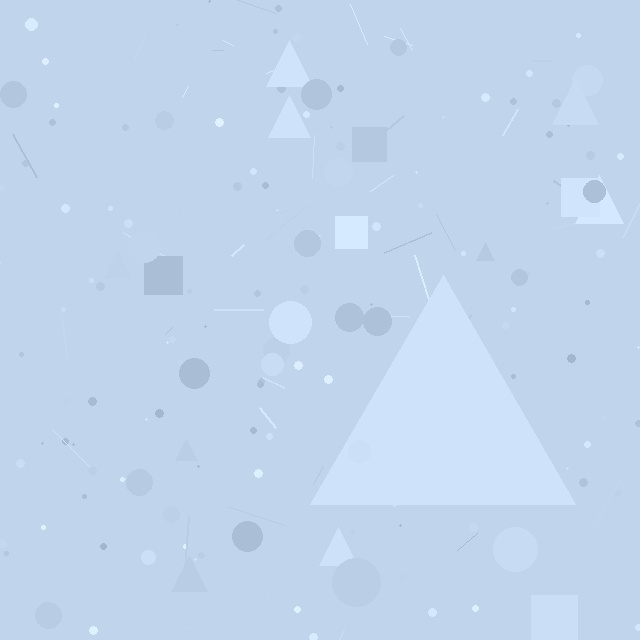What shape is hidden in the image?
A triangle is hidden in the image.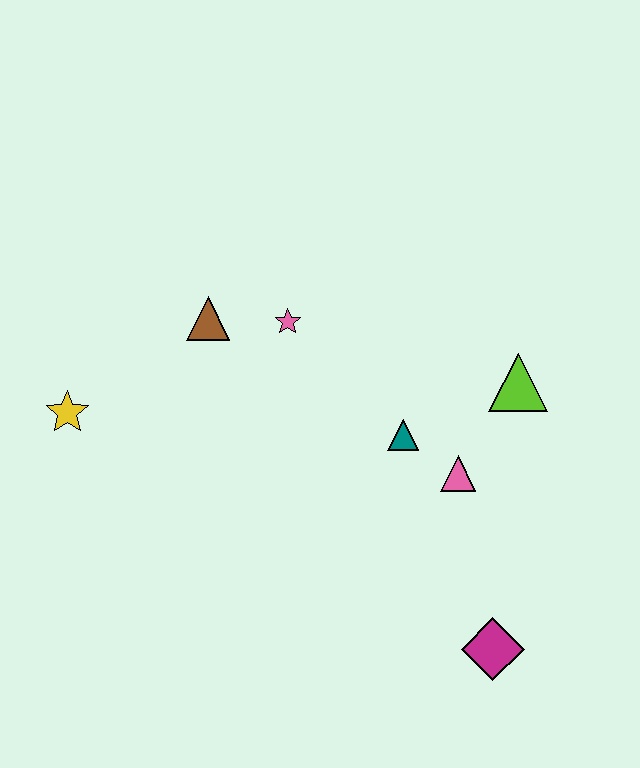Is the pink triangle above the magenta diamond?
Yes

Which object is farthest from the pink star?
The magenta diamond is farthest from the pink star.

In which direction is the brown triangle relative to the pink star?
The brown triangle is to the left of the pink star.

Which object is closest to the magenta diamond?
The pink triangle is closest to the magenta diamond.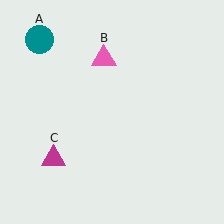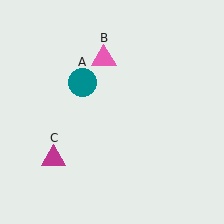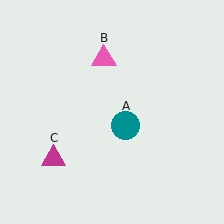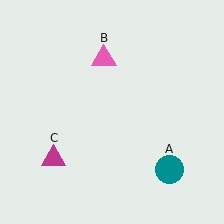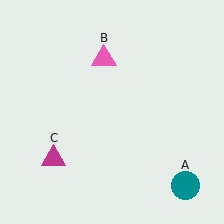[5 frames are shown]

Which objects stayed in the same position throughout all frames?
Pink triangle (object B) and magenta triangle (object C) remained stationary.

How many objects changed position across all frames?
1 object changed position: teal circle (object A).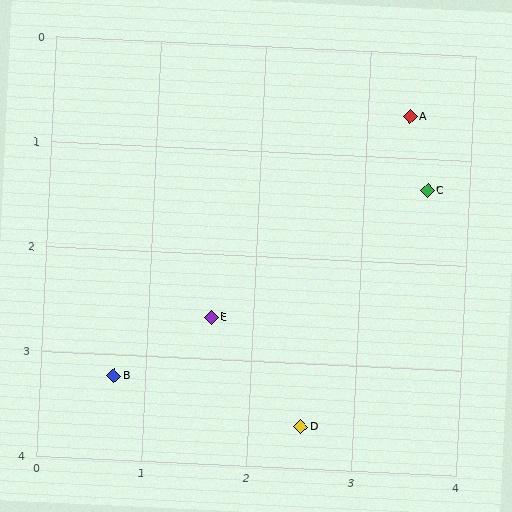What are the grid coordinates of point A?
Point A is at approximately (3.4, 0.6).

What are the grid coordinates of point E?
Point E is at approximately (1.6, 2.6).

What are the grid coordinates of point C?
Point C is at approximately (3.6, 1.3).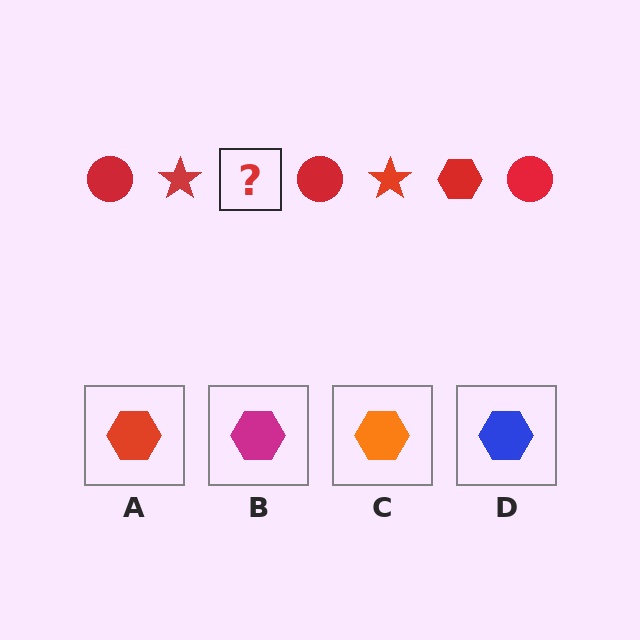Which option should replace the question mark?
Option A.